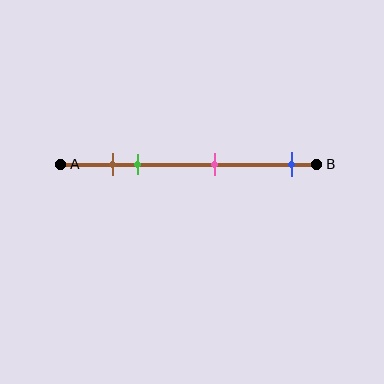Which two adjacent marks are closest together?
The brown and green marks are the closest adjacent pair.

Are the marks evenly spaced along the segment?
No, the marks are not evenly spaced.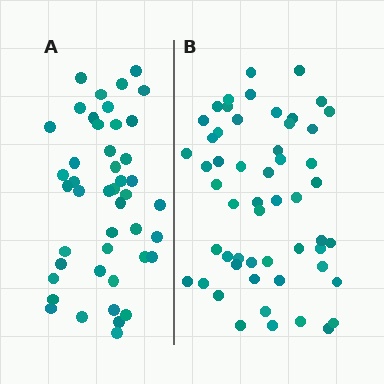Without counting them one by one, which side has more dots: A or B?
Region B (the right region) has more dots.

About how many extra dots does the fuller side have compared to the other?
Region B has roughly 8 or so more dots than region A.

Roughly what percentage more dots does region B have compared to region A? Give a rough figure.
About 20% more.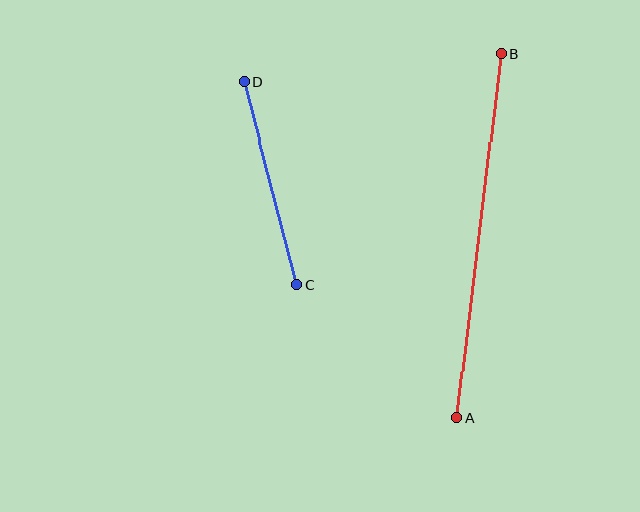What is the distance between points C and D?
The distance is approximately 210 pixels.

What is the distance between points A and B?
The distance is approximately 366 pixels.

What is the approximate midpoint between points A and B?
The midpoint is at approximately (479, 235) pixels.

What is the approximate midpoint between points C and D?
The midpoint is at approximately (270, 183) pixels.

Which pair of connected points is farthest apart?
Points A and B are farthest apart.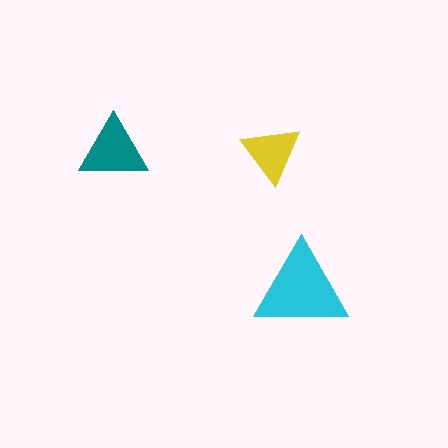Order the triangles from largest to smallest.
the cyan one, the teal one, the yellow one.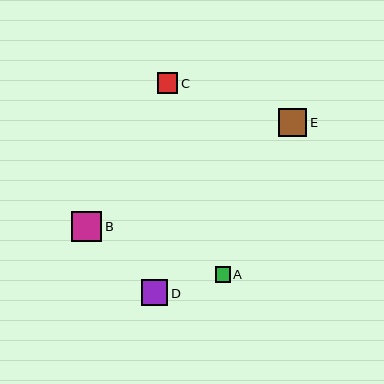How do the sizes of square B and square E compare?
Square B and square E are approximately the same size.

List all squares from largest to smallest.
From largest to smallest: B, E, D, C, A.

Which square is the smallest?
Square A is the smallest with a size of approximately 15 pixels.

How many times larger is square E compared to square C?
Square E is approximately 1.4 times the size of square C.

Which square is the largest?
Square B is the largest with a size of approximately 30 pixels.